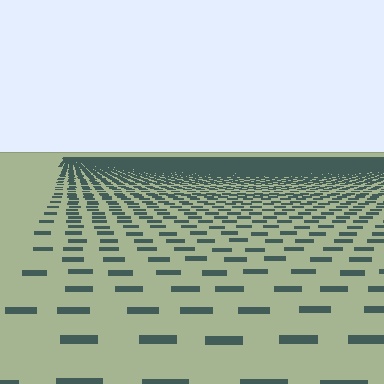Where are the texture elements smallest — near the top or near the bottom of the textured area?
Near the top.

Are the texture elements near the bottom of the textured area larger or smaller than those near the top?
Larger. Near the bottom, elements are closer to the viewer and appear at a bigger on-screen size.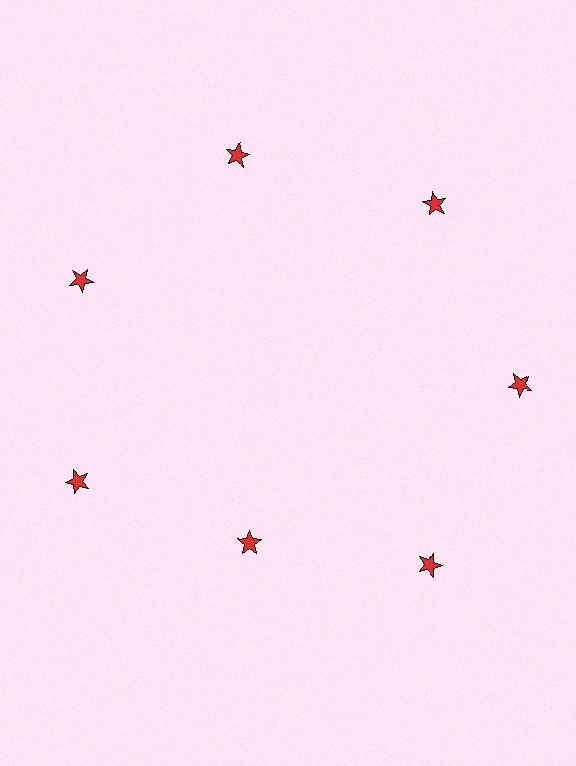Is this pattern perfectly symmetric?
No. The 7 red stars are arranged in a ring, but one element near the 6 o'clock position is pulled inward toward the center, breaking the 7-fold rotational symmetry.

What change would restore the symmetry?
The symmetry would be restored by moving it outward, back onto the ring so that all 7 stars sit at equal angles and equal distance from the center.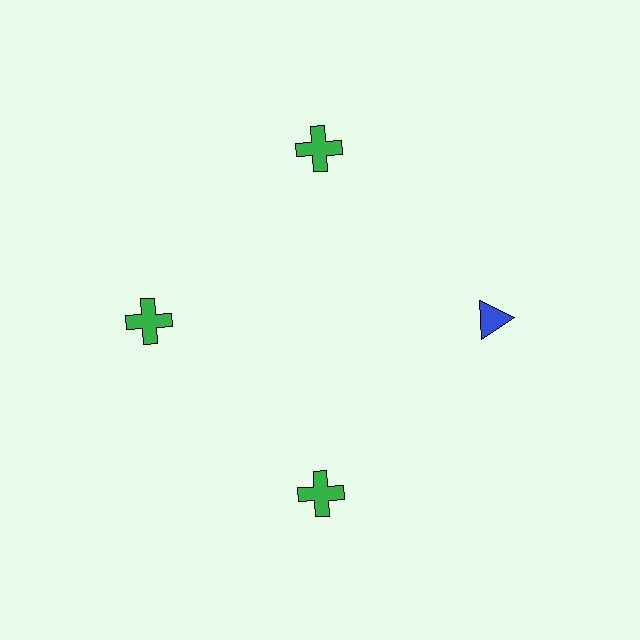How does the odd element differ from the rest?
It differs in both color (blue instead of green) and shape (triangle instead of cross).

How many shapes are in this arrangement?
There are 4 shapes arranged in a ring pattern.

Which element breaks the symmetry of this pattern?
The blue triangle at roughly the 3 o'clock position breaks the symmetry. All other shapes are green crosses.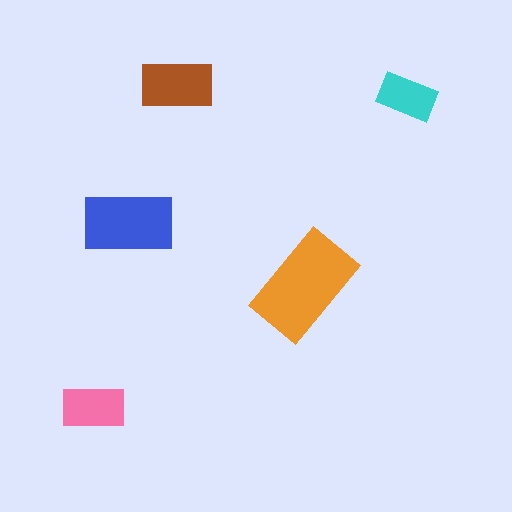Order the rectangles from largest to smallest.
the orange one, the blue one, the brown one, the pink one, the cyan one.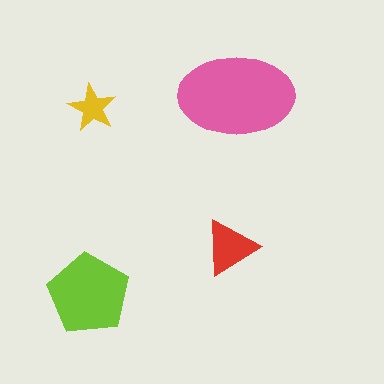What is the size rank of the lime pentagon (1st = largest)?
2nd.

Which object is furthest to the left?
The lime pentagon is leftmost.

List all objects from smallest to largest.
The yellow star, the red triangle, the lime pentagon, the pink ellipse.